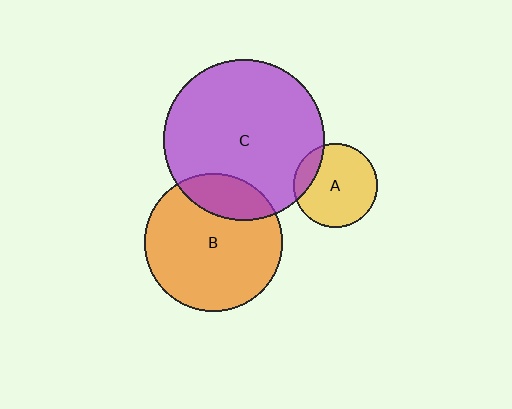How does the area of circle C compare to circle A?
Approximately 3.6 times.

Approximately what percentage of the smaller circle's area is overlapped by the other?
Approximately 20%.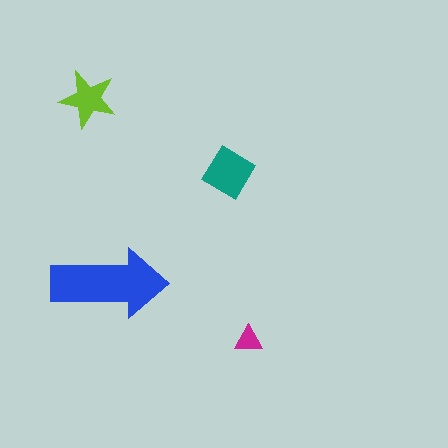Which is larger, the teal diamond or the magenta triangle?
The teal diamond.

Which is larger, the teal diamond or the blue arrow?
The blue arrow.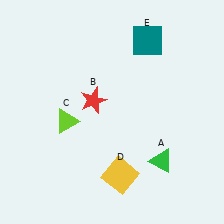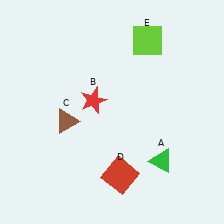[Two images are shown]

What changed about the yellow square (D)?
In Image 1, D is yellow. In Image 2, it changed to red.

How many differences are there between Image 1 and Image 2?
There are 3 differences between the two images.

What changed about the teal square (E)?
In Image 1, E is teal. In Image 2, it changed to lime.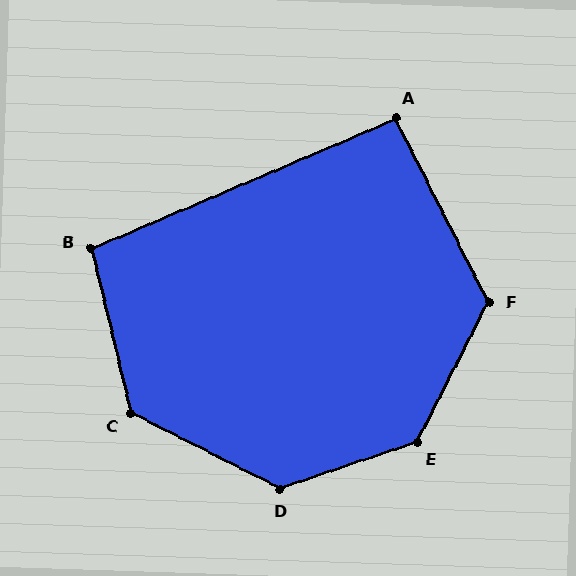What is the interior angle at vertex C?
Approximately 130 degrees (obtuse).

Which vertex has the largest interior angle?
E, at approximately 136 degrees.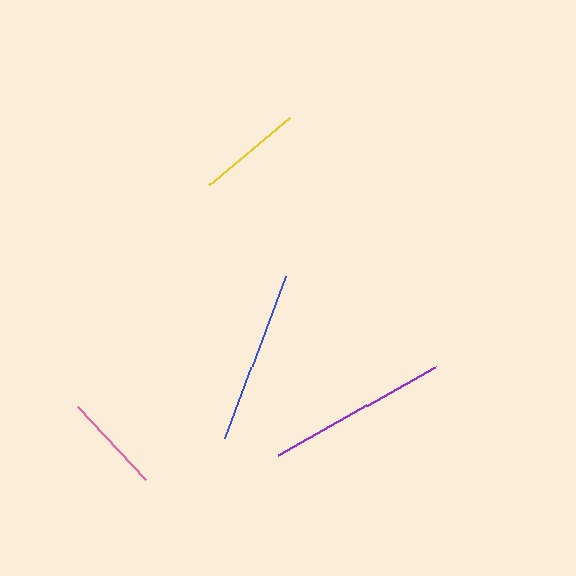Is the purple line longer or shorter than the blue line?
The purple line is longer than the blue line.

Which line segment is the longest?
The purple line is the longest at approximately 180 pixels.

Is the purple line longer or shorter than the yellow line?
The purple line is longer than the yellow line.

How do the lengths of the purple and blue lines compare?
The purple and blue lines are approximately the same length.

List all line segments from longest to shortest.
From longest to shortest: purple, blue, yellow, pink.